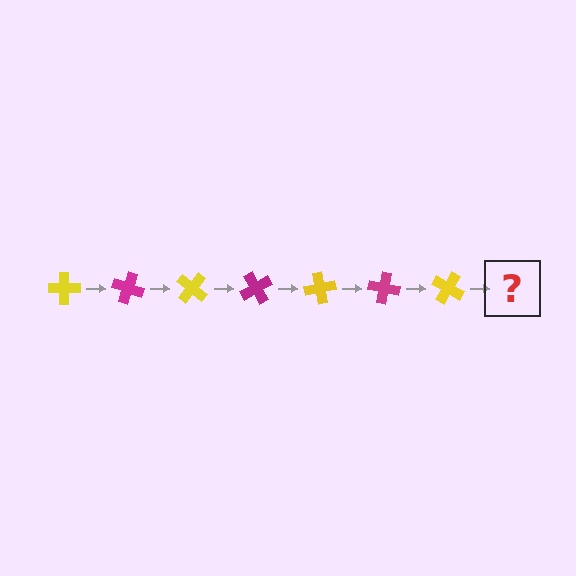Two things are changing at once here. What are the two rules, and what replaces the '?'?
The two rules are that it rotates 20 degrees each step and the color cycles through yellow and magenta. The '?' should be a magenta cross, rotated 140 degrees from the start.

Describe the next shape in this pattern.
It should be a magenta cross, rotated 140 degrees from the start.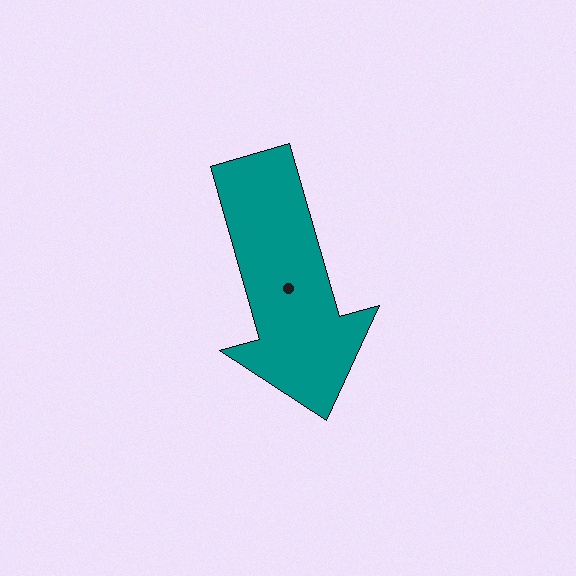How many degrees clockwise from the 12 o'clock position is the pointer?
Approximately 164 degrees.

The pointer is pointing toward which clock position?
Roughly 5 o'clock.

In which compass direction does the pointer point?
South.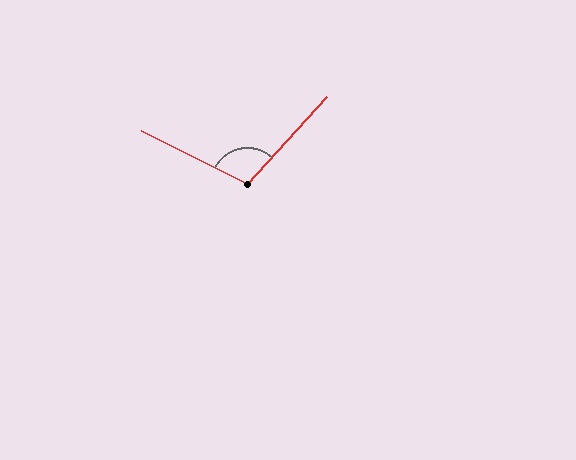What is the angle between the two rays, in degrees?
Approximately 106 degrees.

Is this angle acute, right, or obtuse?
It is obtuse.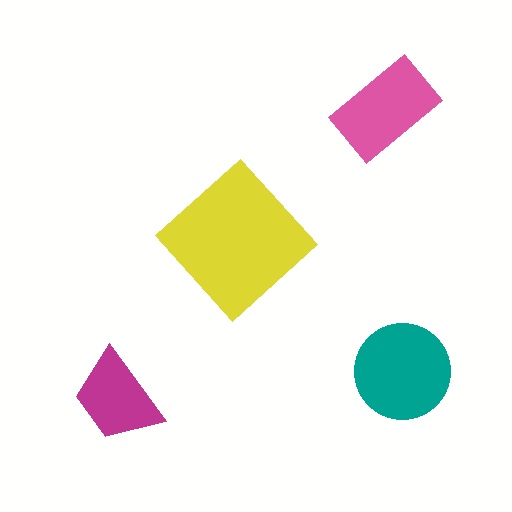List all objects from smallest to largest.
The magenta trapezoid, the pink rectangle, the teal circle, the yellow diamond.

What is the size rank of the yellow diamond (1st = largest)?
1st.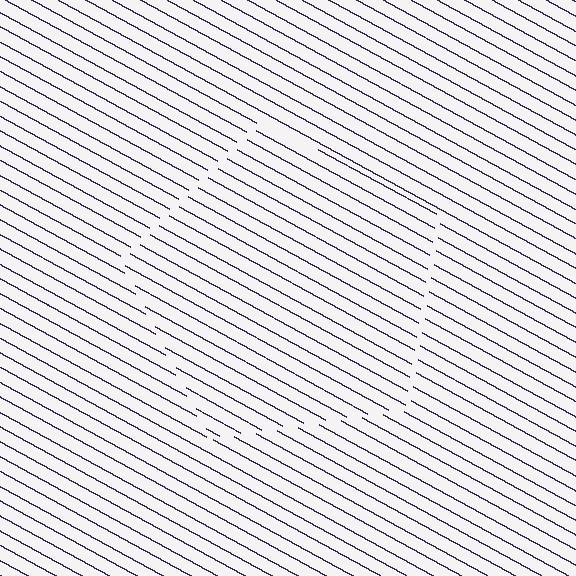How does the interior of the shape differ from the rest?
The interior of the shape contains the same grating, shifted by half a period — the contour is defined by the phase discontinuity where line-ends from the inner and outer gratings abut.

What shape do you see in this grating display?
An illusory pentagon. The interior of the shape contains the same grating, shifted by half a period — the contour is defined by the phase discontinuity where line-ends from the inner and outer gratings abut.